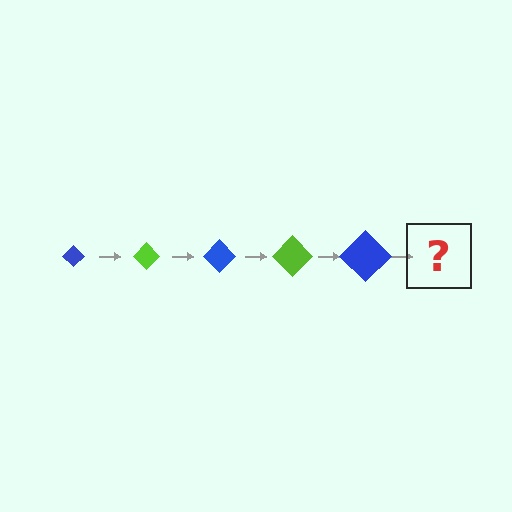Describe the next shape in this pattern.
It should be a lime diamond, larger than the previous one.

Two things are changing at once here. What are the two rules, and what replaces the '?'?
The two rules are that the diamond grows larger each step and the color cycles through blue and lime. The '?' should be a lime diamond, larger than the previous one.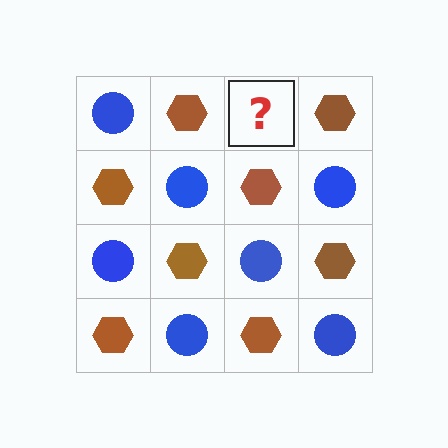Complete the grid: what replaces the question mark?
The question mark should be replaced with a blue circle.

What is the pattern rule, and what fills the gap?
The rule is that it alternates blue circle and brown hexagon in a checkerboard pattern. The gap should be filled with a blue circle.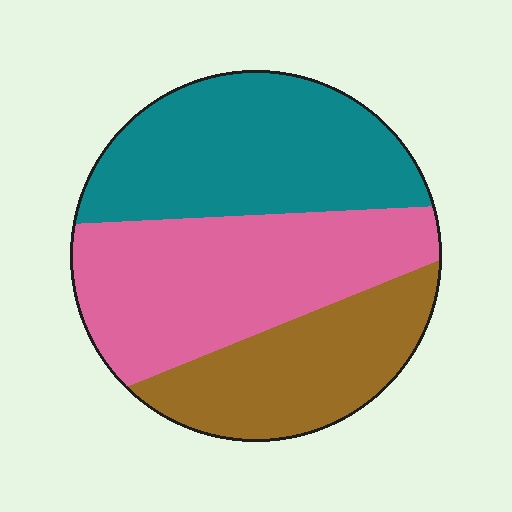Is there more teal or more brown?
Teal.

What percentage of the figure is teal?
Teal takes up between a third and a half of the figure.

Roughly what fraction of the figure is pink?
Pink covers about 40% of the figure.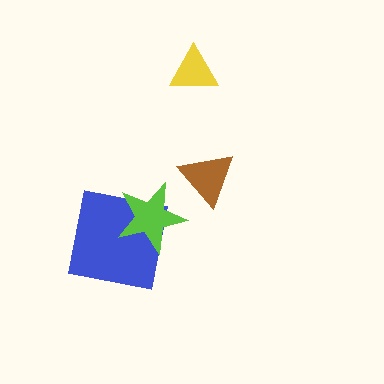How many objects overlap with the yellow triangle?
0 objects overlap with the yellow triangle.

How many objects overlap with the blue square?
1 object overlaps with the blue square.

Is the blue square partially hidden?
Yes, it is partially covered by another shape.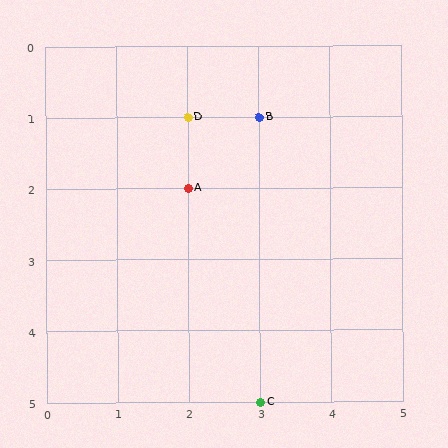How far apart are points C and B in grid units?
Points C and B are 4 rows apart.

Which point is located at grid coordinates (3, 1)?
Point B is at (3, 1).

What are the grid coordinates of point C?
Point C is at grid coordinates (3, 5).